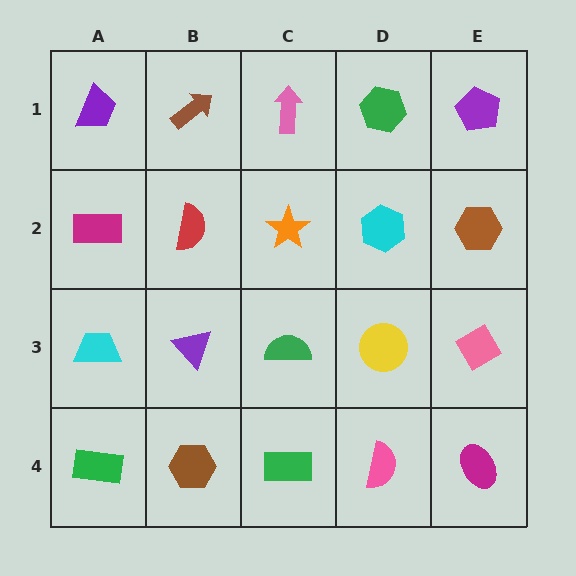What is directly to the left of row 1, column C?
A brown arrow.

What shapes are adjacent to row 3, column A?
A magenta rectangle (row 2, column A), a green rectangle (row 4, column A), a purple triangle (row 3, column B).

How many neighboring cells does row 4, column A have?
2.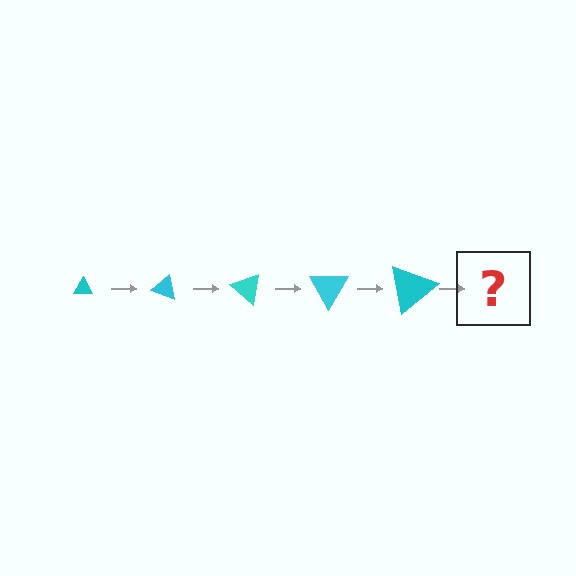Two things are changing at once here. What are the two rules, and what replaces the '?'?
The two rules are that the triangle grows larger each step and it rotates 20 degrees each step. The '?' should be a triangle, larger than the previous one and rotated 100 degrees from the start.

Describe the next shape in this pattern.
It should be a triangle, larger than the previous one and rotated 100 degrees from the start.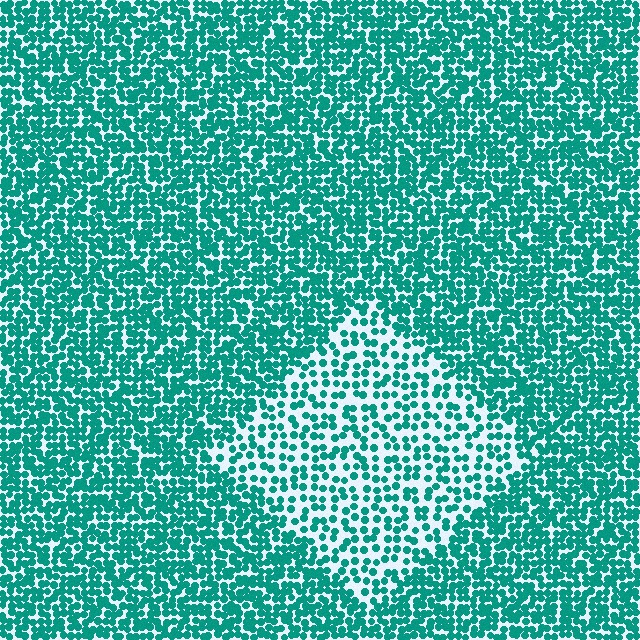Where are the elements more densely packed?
The elements are more densely packed outside the diamond boundary.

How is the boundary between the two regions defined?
The boundary is defined by a change in element density (approximately 2.0x ratio). All elements are the same color, size, and shape.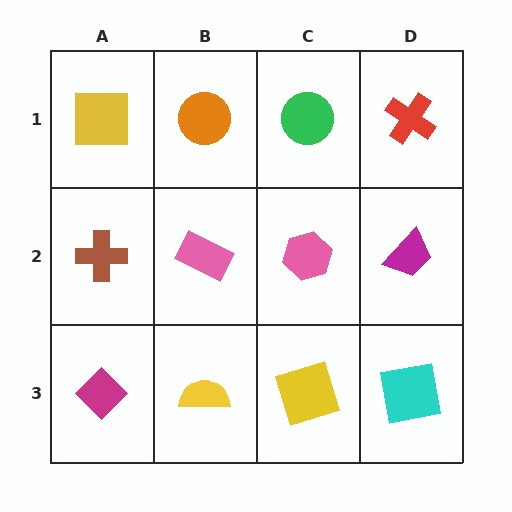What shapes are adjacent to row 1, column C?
A pink hexagon (row 2, column C), an orange circle (row 1, column B), a red cross (row 1, column D).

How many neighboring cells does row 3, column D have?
2.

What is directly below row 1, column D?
A magenta trapezoid.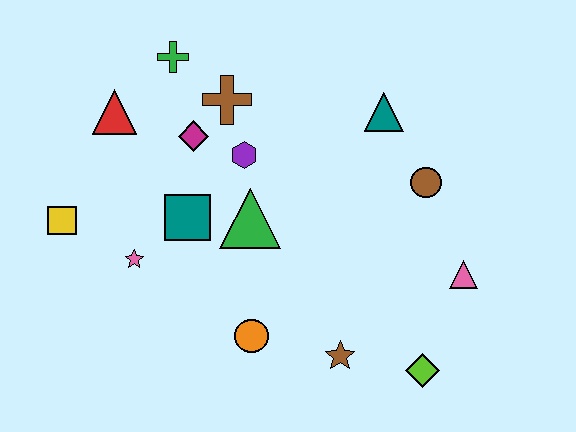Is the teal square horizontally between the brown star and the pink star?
Yes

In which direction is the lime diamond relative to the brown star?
The lime diamond is to the right of the brown star.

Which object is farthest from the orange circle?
The green cross is farthest from the orange circle.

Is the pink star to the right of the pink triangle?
No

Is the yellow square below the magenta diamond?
Yes